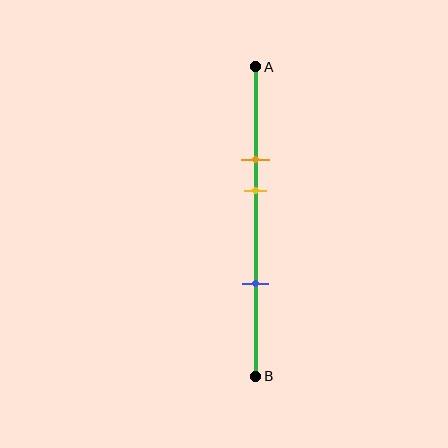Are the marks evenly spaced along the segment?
No, the marks are not evenly spaced.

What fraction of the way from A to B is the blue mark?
The blue mark is approximately 70% (0.7) of the way from A to B.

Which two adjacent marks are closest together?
The orange and yellow marks are the closest adjacent pair.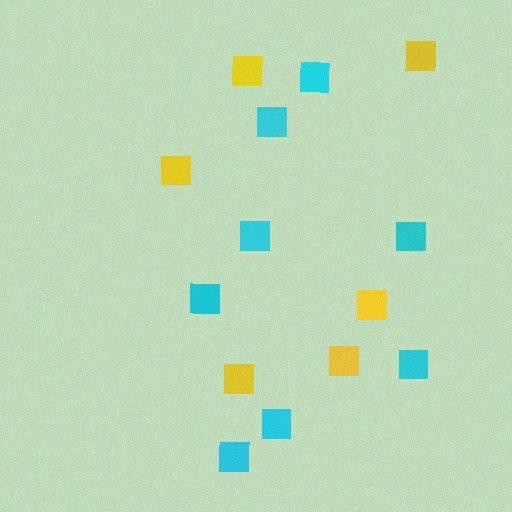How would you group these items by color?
There are 2 groups: one group of yellow squares (6) and one group of cyan squares (8).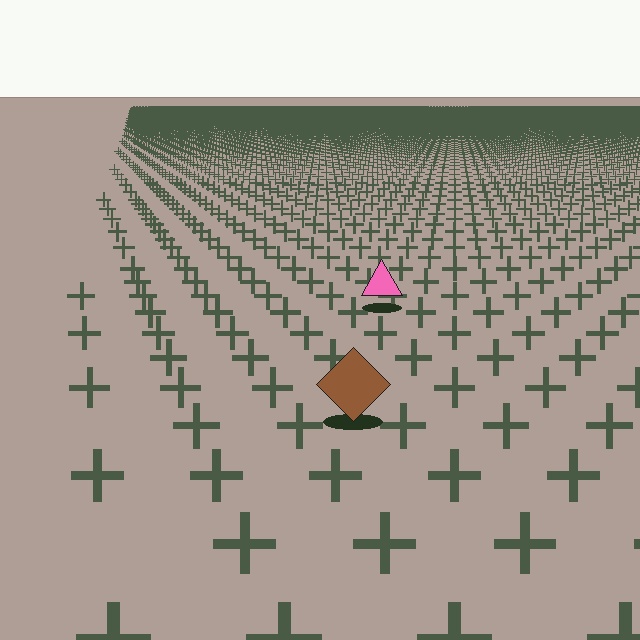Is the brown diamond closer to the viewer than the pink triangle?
Yes. The brown diamond is closer — you can tell from the texture gradient: the ground texture is coarser near it.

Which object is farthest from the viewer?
The pink triangle is farthest from the viewer. It appears smaller and the ground texture around it is denser.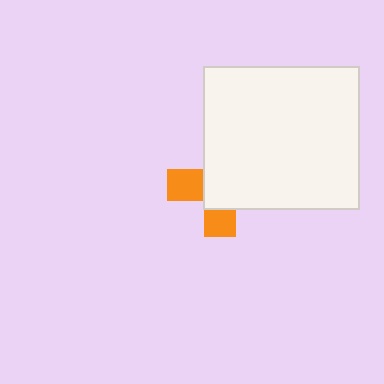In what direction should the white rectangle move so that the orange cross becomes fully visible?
The white rectangle should move toward the upper-right. That is the shortest direction to clear the overlap and leave the orange cross fully visible.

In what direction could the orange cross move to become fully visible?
The orange cross could move toward the lower-left. That would shift it out from behind the white rectangle entirely.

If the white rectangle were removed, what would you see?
You would see the complete orange cross.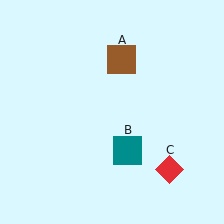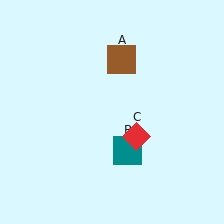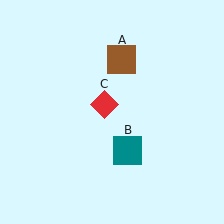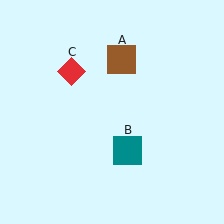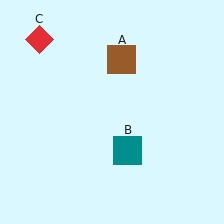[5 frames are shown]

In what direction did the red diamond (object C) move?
The red diamond (object C) moved up and to the left.